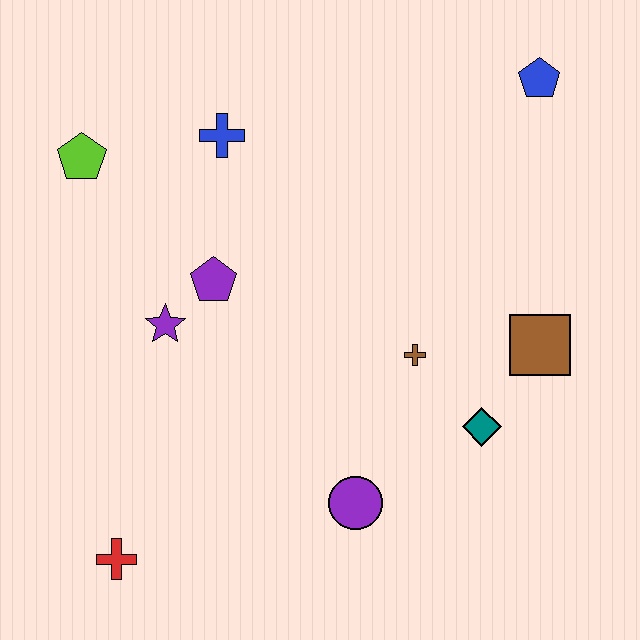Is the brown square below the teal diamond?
No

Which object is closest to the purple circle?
The teal diamond is closest to the purple circle.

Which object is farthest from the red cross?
The blue pentagon is farthest from the red cross.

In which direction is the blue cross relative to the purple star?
The blue cross is above the purple star.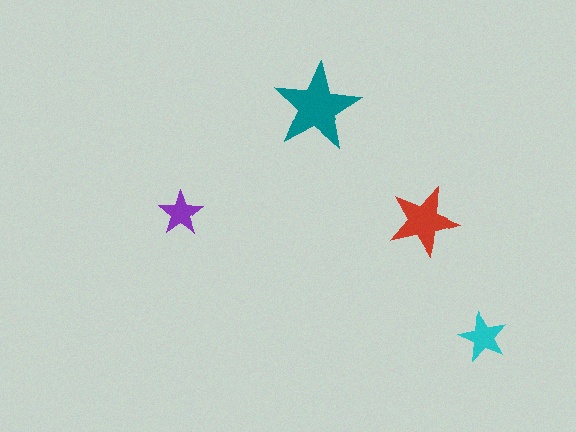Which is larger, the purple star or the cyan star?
The cyan one.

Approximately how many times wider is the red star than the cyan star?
About 1.5 times wider.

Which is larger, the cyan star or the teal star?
The teal one.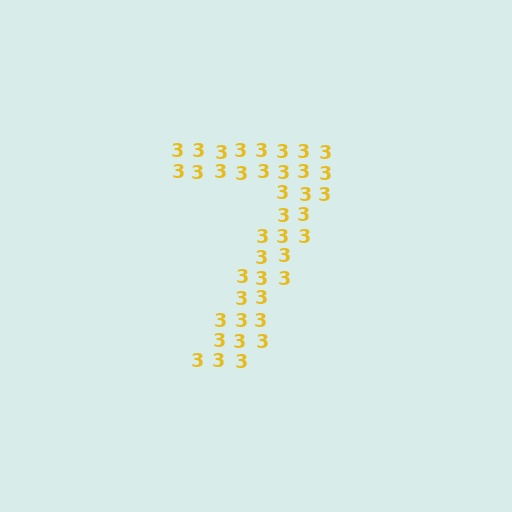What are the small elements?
The small elements are digit 3's.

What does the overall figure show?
The overall figure shows the digit 7.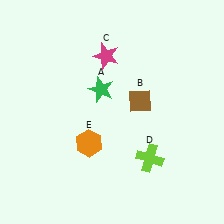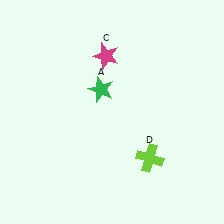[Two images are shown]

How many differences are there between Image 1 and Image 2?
There are 2 differences between the two images.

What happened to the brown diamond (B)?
The brown diamond (B) was removed in Image 2. It was in the top-right area of Image 1.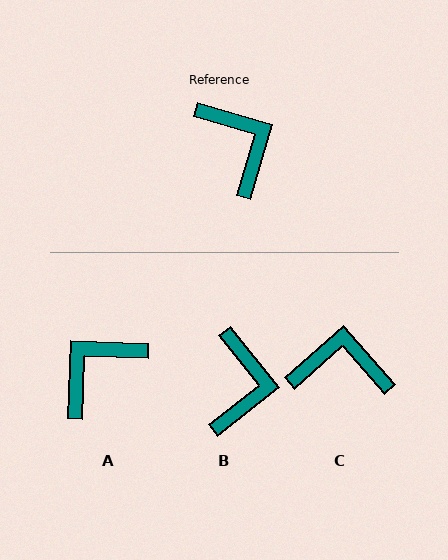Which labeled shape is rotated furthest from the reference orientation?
A, about 104 degrees away.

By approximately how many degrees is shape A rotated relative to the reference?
Approximately 104 degrees counter-clockwise.